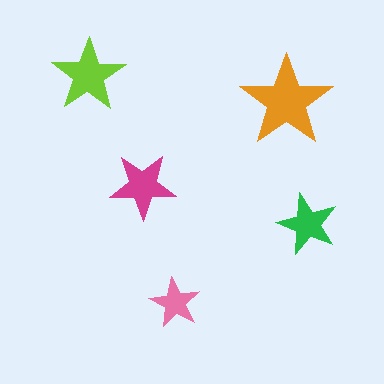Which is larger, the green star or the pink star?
The green one.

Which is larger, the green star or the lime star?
The lime one.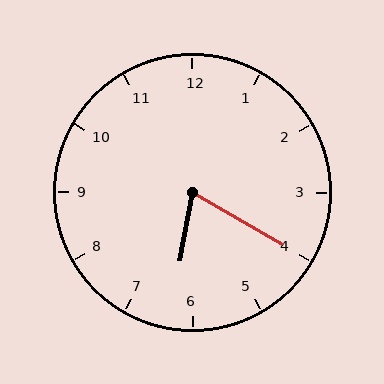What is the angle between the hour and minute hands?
Approximately 70 degrees.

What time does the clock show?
6:20.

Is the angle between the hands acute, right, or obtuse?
It is acute.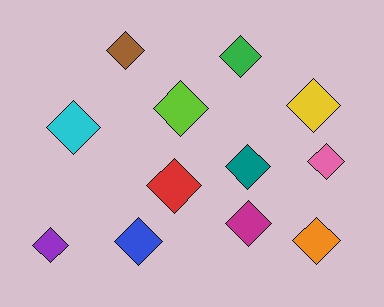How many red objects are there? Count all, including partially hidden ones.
There is 1 red object.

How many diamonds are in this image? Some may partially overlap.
There are 12 diamonds.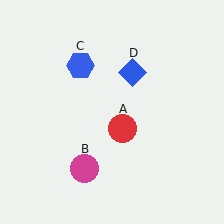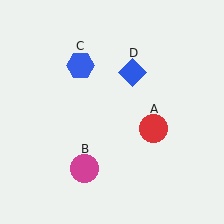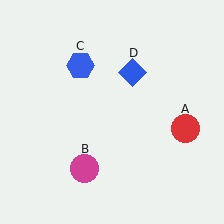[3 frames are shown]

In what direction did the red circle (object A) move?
The red circle (object A) moved right.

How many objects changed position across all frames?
1 object changed position: red circle (object A).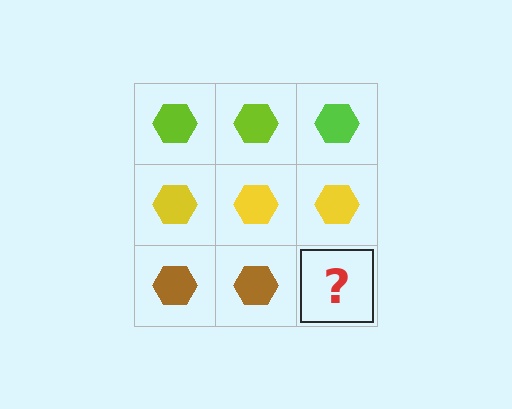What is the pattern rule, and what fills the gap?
The rule is that each row has a consistent color. The gap should be filled with a brown hexagon.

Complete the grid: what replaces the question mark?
The question mark should be replaced with a brown hexagon.